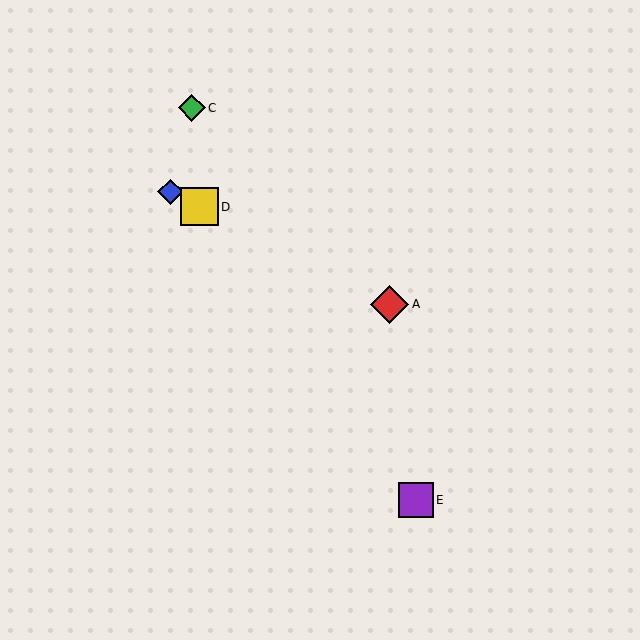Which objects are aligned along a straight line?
Objects A, B, D are aligned along a straight line.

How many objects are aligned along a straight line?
3 objects (A, B, D) are aligned along a straight line.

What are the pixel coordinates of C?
Object C is at (192, 108).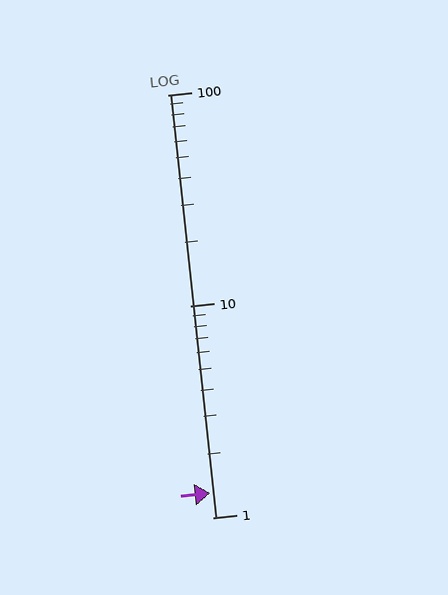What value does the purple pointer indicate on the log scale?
The pointer indicates approximately 1.3.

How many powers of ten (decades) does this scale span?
The scale spans 2 decades, from 1 to 100.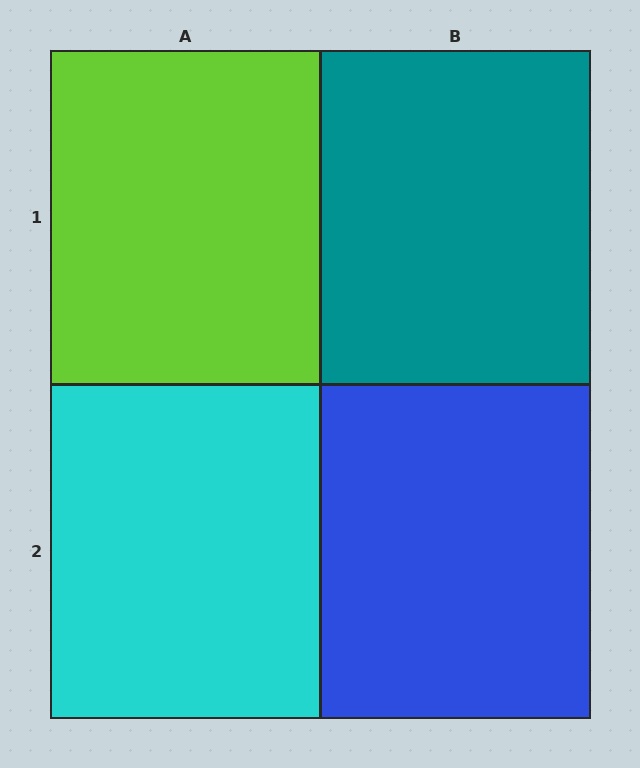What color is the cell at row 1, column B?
Teal.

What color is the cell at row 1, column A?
Lime.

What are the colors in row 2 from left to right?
Cyan, blue.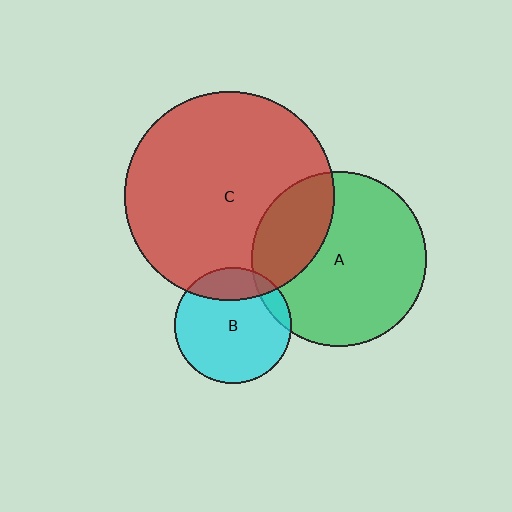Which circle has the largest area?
Circle C (red).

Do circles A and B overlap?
Yes.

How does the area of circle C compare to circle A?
Approximately 1.4 times.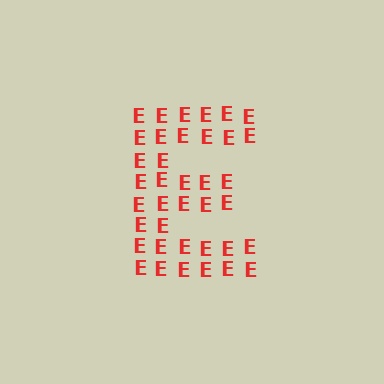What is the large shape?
The large shape is the letter E.